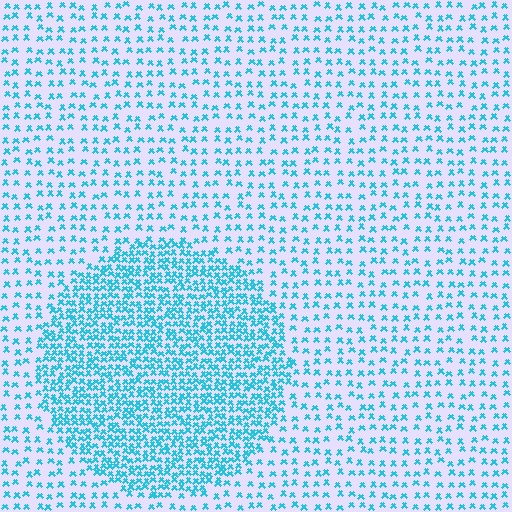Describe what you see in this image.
The image contains small cyan elements arranged at two different densities. A circle-shaped region is visible where the elements are more densely packed than the surrounding area.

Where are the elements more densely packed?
The elements are more densely packed inside the circle boundary.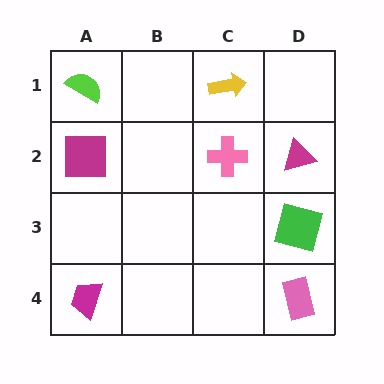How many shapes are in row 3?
1 shape.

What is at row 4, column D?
A pink rectangle.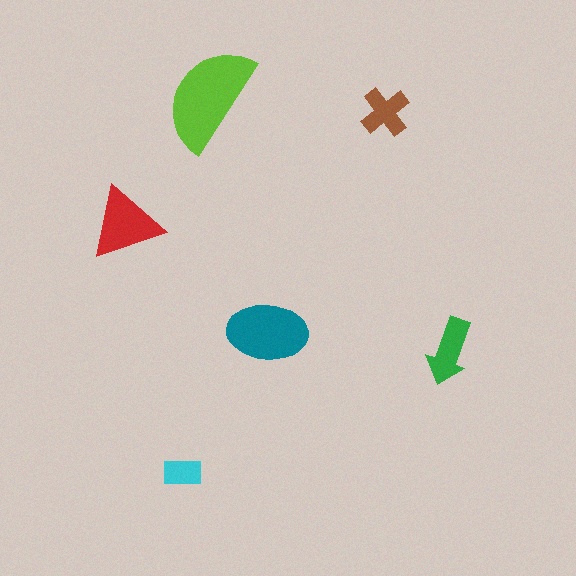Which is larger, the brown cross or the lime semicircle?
The lime semicircle.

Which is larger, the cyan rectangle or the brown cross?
The brown cross.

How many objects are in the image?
There are 6 objects in the image.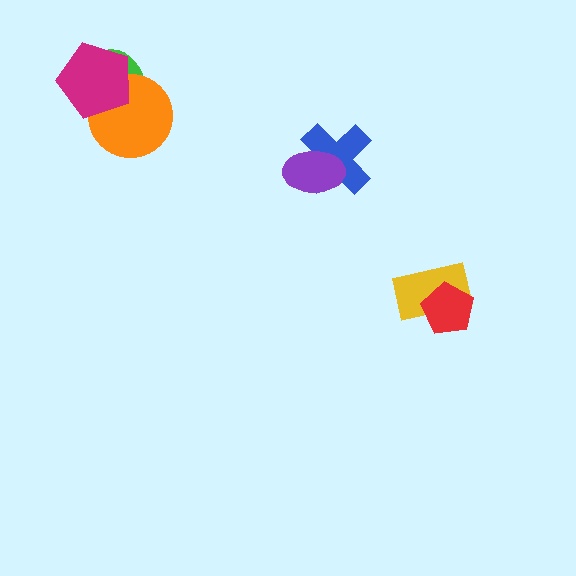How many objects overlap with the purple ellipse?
1 object overlaps with the purple ellipse.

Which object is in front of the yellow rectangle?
The red pentagon is in front of the yellow rectangle.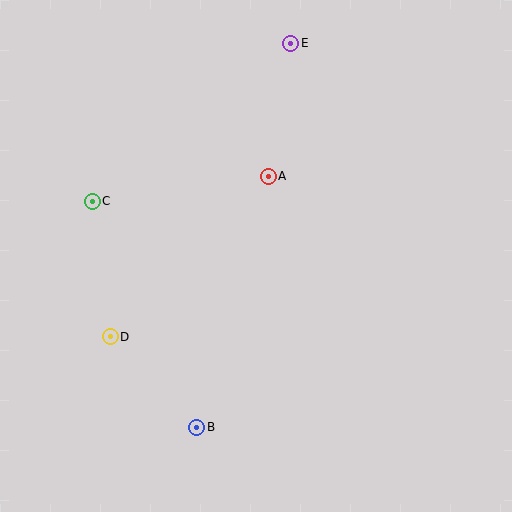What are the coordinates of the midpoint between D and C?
The midpoint between D and C is at (101, 269).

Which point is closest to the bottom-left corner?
Point D is closest to the bottom-left corner.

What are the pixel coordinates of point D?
Point D is at (110, 337).